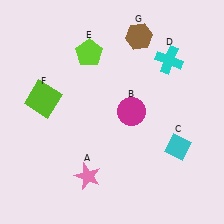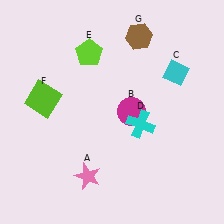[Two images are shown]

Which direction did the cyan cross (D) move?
The cyan cross (D) moved down.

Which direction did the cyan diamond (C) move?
The cyan diamond (C) moved up.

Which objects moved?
The objects that moved are: the cyan diamond (C), the cyan cross (D).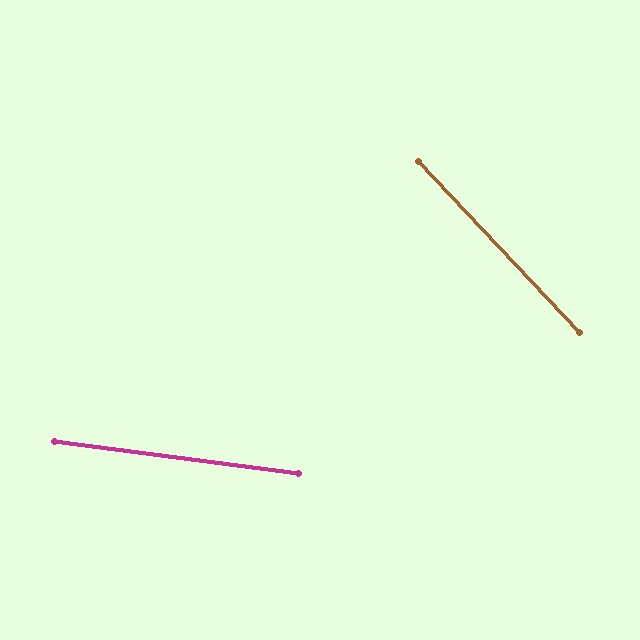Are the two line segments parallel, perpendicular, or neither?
Neither parallel nor perpendicular — they differ by about 39°.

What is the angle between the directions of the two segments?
Approximately 39 degrees.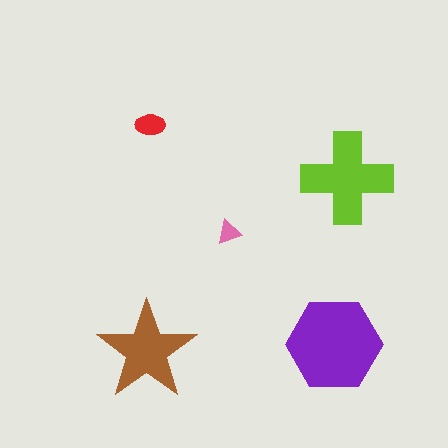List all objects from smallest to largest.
The pink triangle, the red ellipse, the brown star, the lime cross, the purple hexagon.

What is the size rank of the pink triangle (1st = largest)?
5th.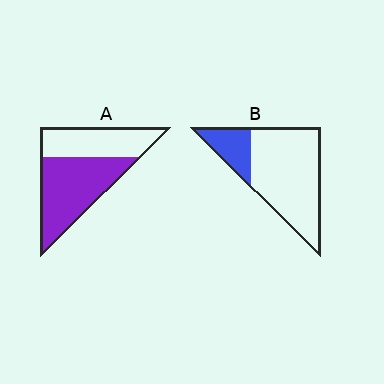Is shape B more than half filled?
No.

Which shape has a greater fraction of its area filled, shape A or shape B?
Shape A.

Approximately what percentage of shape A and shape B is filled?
A is approximately 60% and B is approximately 20%.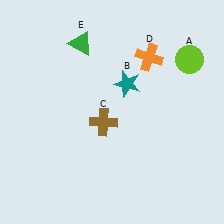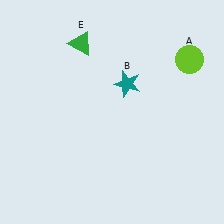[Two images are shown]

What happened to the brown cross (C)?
The brown cross (C) was removed in Image 2. It was in the bottom-left area of Image 1.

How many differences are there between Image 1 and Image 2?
There are 2 differences between the two images.